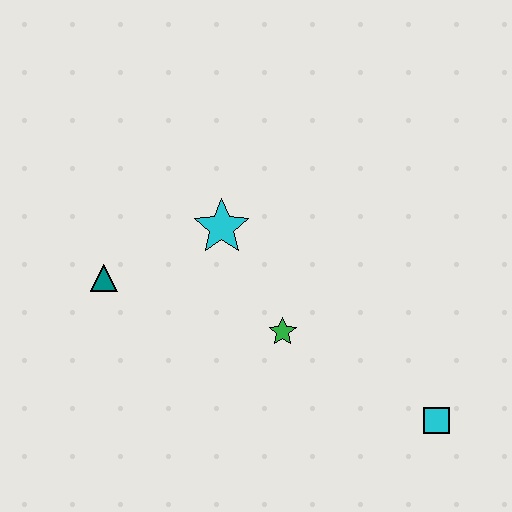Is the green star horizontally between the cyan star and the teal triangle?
No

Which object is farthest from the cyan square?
The teal triangle is farthest from the cyan square.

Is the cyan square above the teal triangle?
No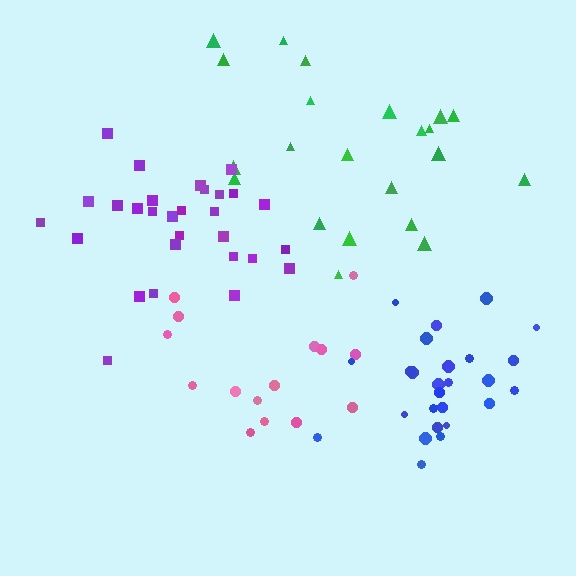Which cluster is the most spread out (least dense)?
Pink.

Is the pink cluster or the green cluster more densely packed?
Green.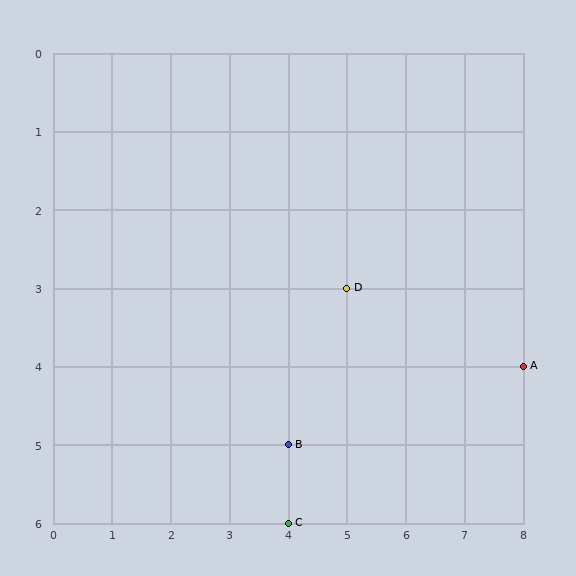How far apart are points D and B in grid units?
Points D and B are 1 column and 2 rows apart (about 2.2 grid units diagonally).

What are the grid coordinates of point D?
Point D is at grid coordinates (5, 3).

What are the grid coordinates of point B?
Point B is at grid coordinates (4, 5).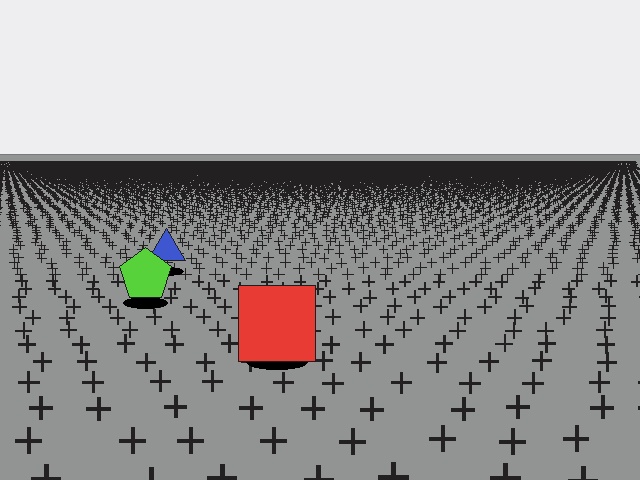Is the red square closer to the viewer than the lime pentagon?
Yes. The red square is closer — you can tell from the texture gradient: the ground texture is coarser near it.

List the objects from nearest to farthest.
From nearest to farthest: the red square, the lime pentagon, the blue triangle.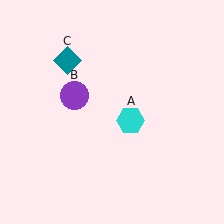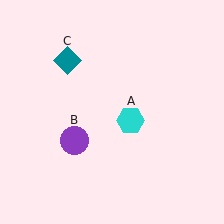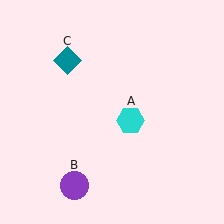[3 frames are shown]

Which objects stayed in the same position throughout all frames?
Cyan hexagon (object A) and teal diamond (object C) remained stationary.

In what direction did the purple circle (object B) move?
The purple circle (object B) moved down.